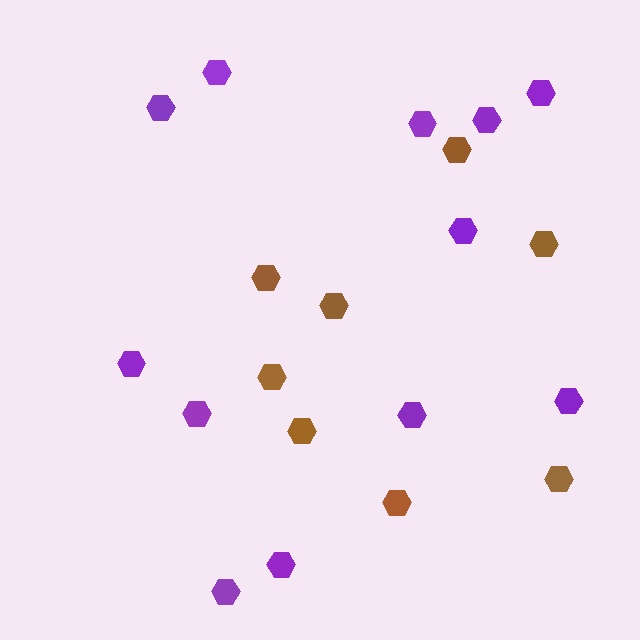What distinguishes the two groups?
There are 2 groups: one group of brown hexagons (8) and one group of purple hexagons (12).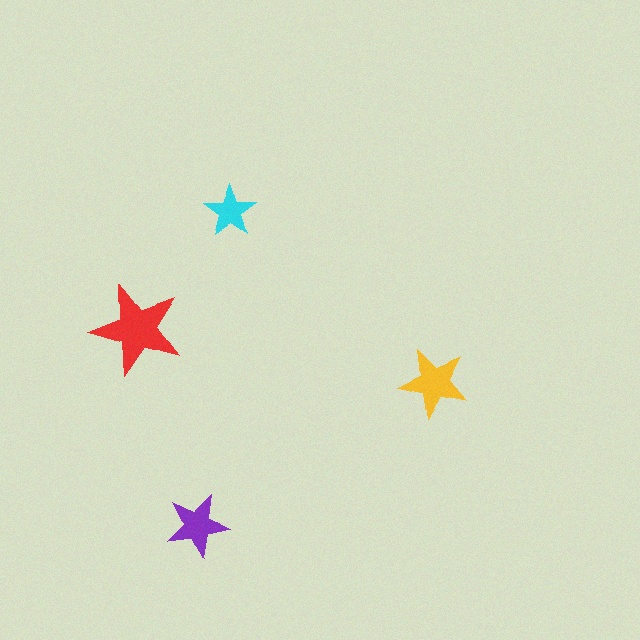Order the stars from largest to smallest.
the red one, the yellow one, the purple one, the cyan one.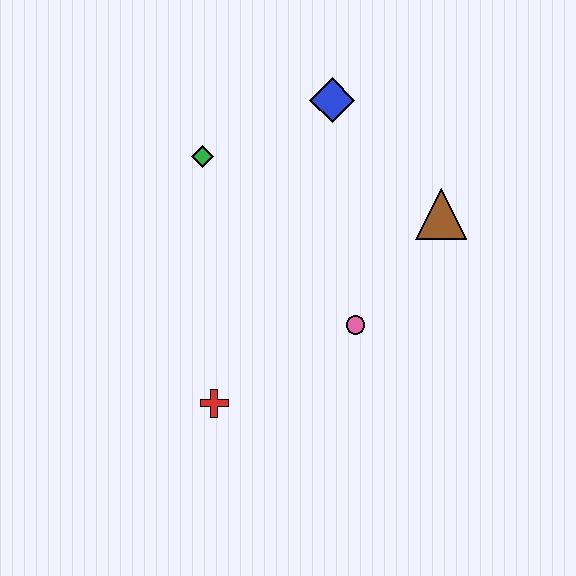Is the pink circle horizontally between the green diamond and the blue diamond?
No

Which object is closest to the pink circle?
The brown triangle is closest to the pink circle.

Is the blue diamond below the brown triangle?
No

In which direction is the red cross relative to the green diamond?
The red cross is below the green diamond.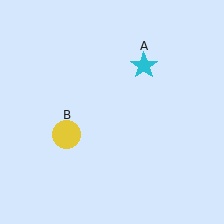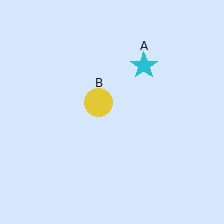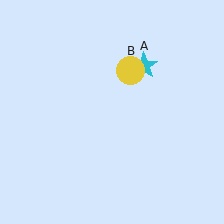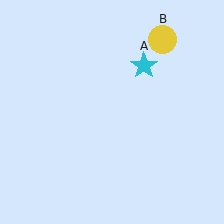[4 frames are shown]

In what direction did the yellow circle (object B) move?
The yellow circle (object B) moved up and to the right.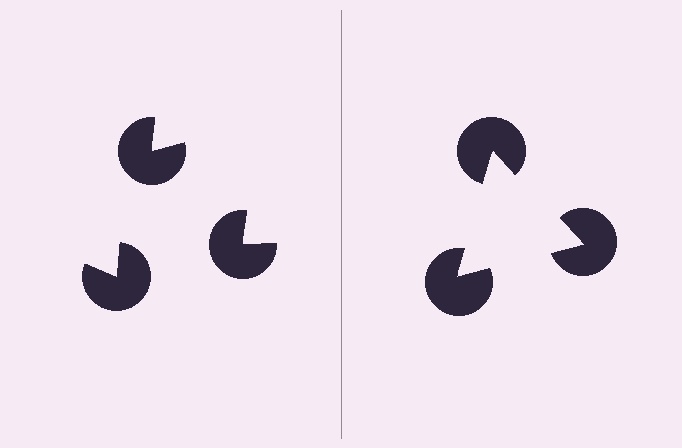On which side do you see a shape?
An illusory triangle appears on the right side. On the left side the wedge cuts are rotated, so no coherent shape forms.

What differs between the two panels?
The pac-man discs are positioned identically on both sides; only the wedge orientations differ. On the right they align to a triangle; on the left they are misaligned.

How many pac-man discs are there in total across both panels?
6 — 3 on each side.